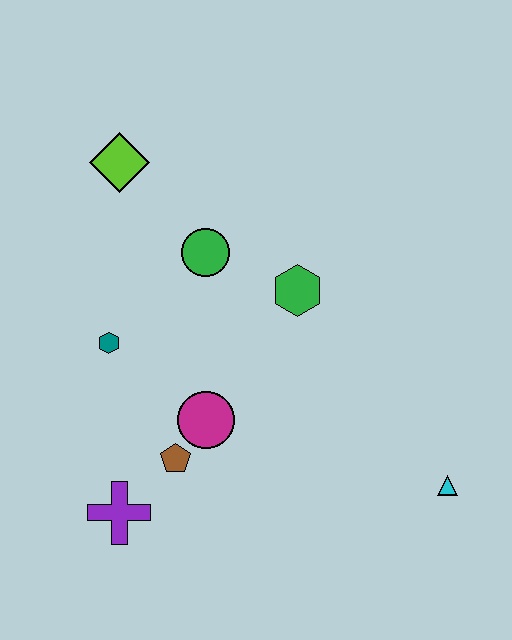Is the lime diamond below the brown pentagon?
No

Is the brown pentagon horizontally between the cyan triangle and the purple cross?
Yes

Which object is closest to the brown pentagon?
The magenta circle is closest to the brown pentagon.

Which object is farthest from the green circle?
The cyan triangle is farthest from the green circle.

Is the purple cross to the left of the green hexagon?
Yes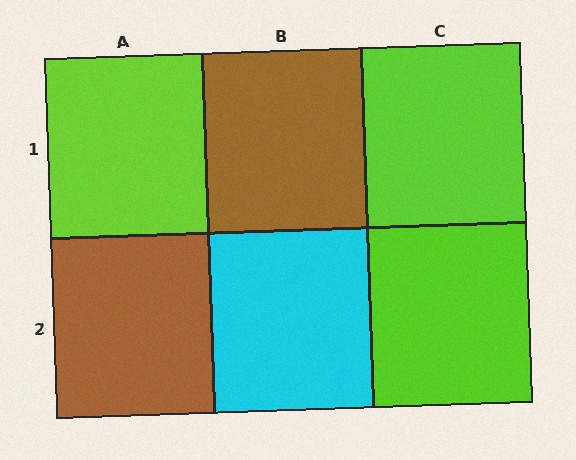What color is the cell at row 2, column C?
Lime.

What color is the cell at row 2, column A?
Brown.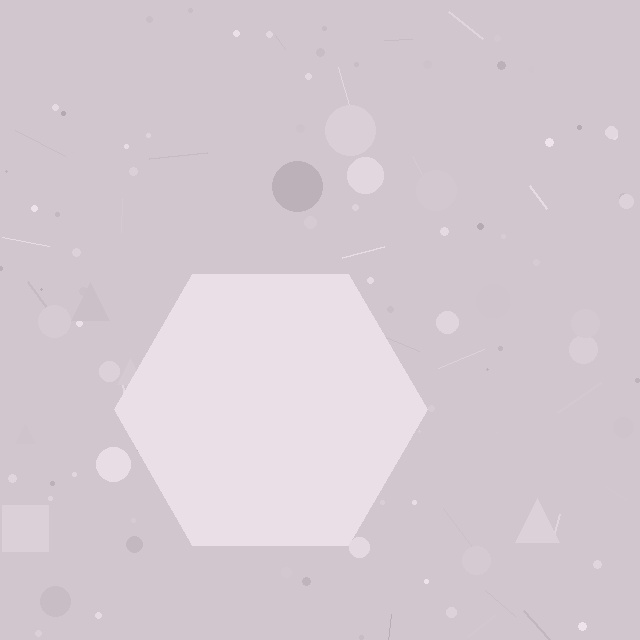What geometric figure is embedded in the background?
A hexagon is embedded in the background.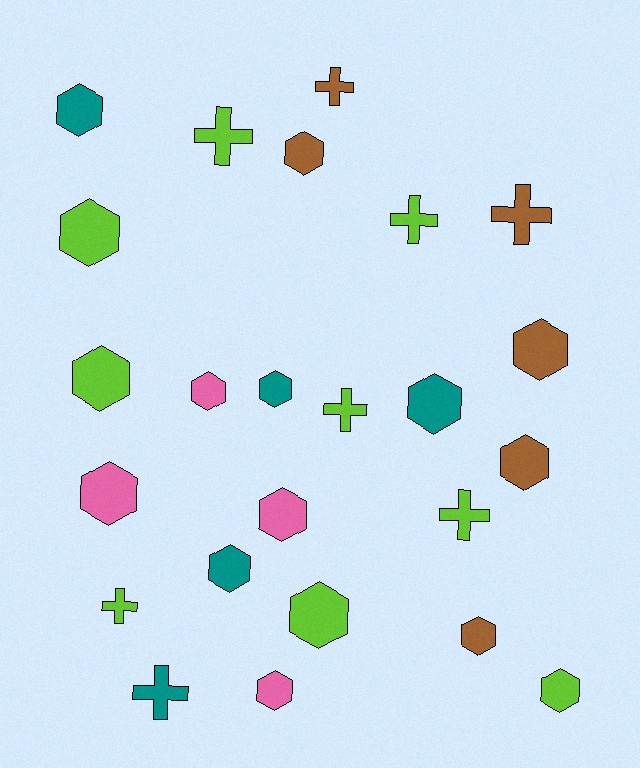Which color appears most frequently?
Lime, with 9 objects.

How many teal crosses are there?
There is 1 teal cross.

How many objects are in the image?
There are 24 objects.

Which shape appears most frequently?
Hexagon, with 16 objects.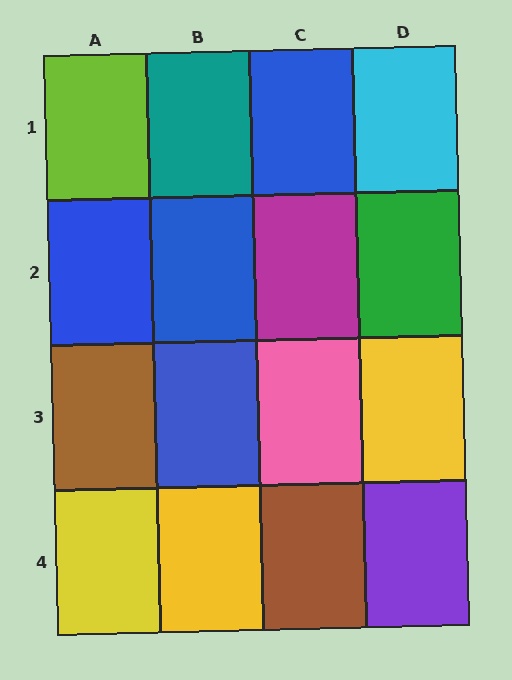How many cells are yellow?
3 cells are yellow.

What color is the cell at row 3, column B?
Blue.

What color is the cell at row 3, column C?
Pink.